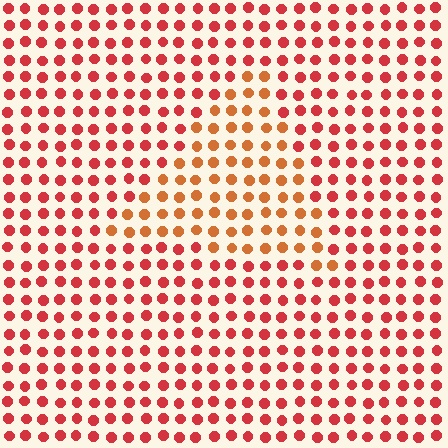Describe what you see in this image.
The image is filled with small red elements in a uniform arrangement. A triangle-shaped region is visible where the elements are tinted to a slightly different hue, forming a subtle color boundary.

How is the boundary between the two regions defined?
The boundary is defined purely by a slight shift in hue (about 27 degrees). Spacing, size, and orientation are identical on both sides.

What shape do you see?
I see a triangle.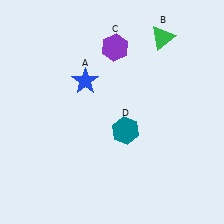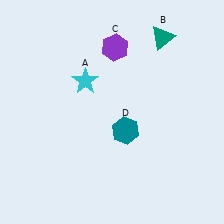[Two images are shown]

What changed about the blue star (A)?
In Image 1, A is blue. In Image 2, it changed to cyan.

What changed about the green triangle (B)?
In Image 1, B is green. In Image 2, it changed to teal.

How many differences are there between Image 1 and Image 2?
There are 2 differences between the two images.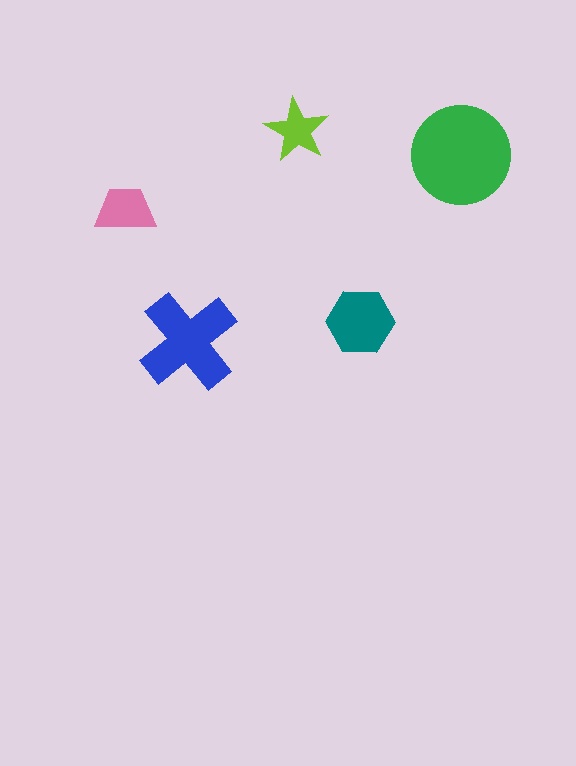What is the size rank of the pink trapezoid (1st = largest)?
4th.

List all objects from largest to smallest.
The green circle, the blue cross, the teal hexagon, the pink trapezoid, the lime star.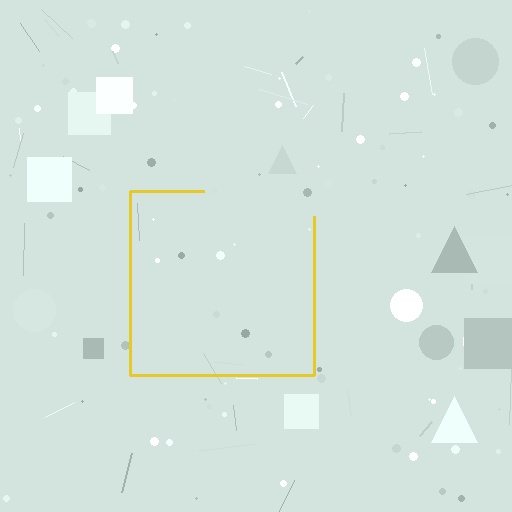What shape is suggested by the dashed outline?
The dashed outline suggests a square.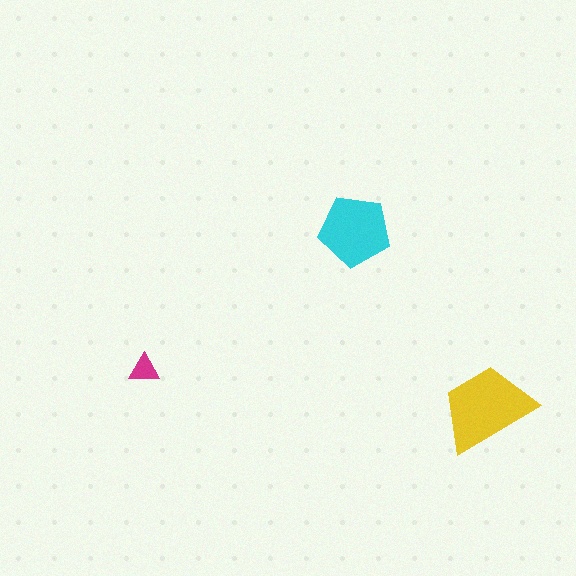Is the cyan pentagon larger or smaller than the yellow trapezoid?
Smaller.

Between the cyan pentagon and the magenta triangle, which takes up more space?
The cyan pentagon.